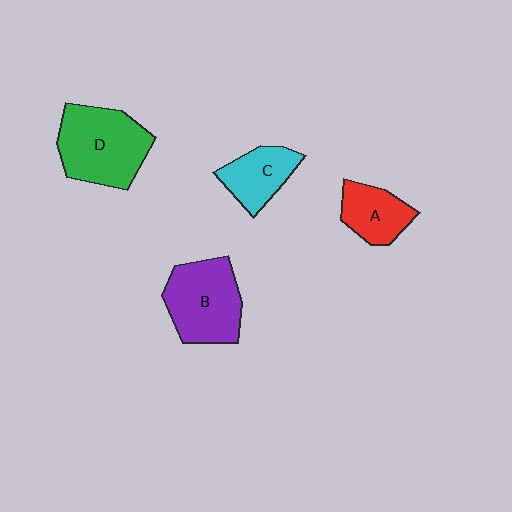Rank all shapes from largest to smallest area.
From largest to smallest: D (green), B (purple), C (cyan), A (red).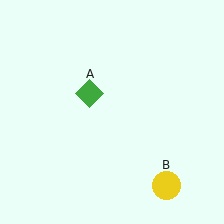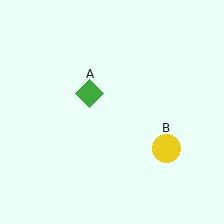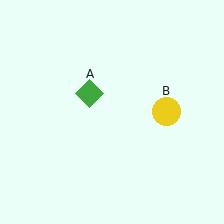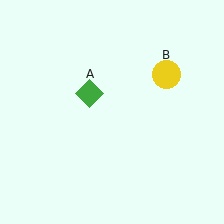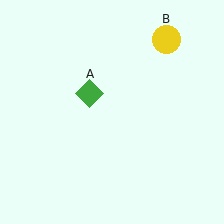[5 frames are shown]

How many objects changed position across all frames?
1 object changed position: yellow circle (object B).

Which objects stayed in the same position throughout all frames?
Green diamond (object A) remained stationary.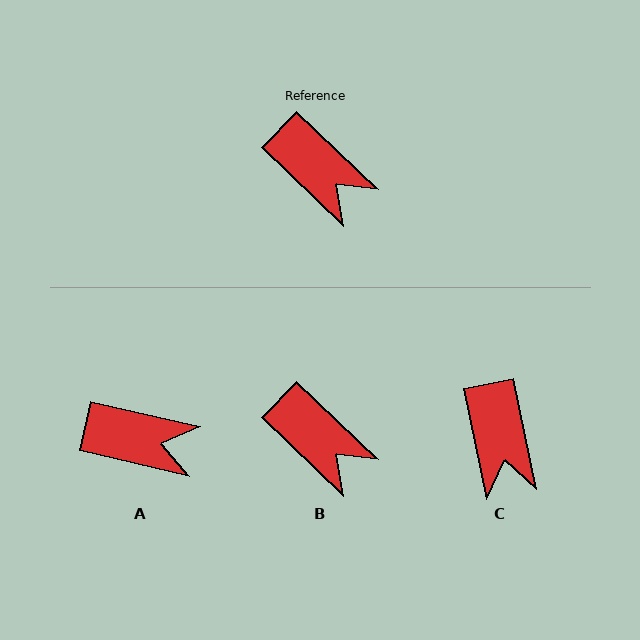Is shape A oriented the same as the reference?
No, it is off by about 31 degrees.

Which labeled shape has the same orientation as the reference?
B.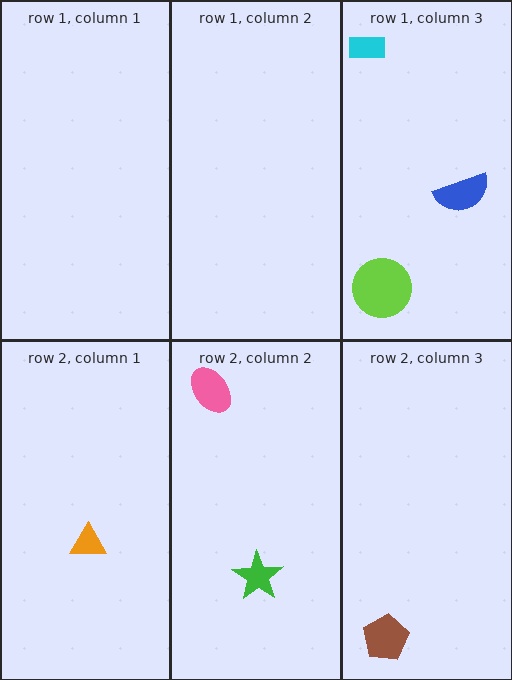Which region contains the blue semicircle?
The row 1, column 3 region.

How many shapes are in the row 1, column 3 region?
3.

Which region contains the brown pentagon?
The row 2, column 3 region.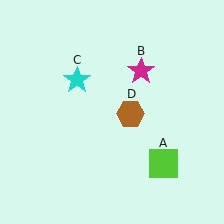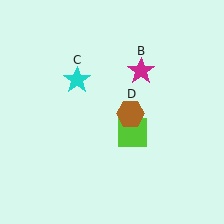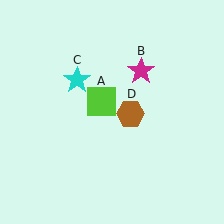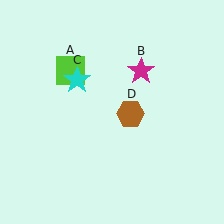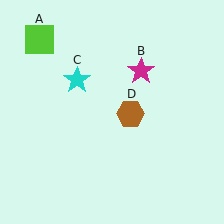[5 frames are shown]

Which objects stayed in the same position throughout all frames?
Magenta star (object B) and cyan star (object C) and brown hexagon (object D) remained stationary.